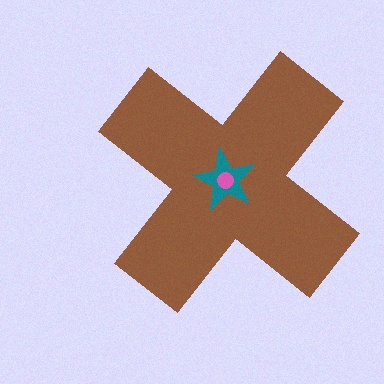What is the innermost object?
The pink circle.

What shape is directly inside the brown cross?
The teal star.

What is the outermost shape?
The brown cross.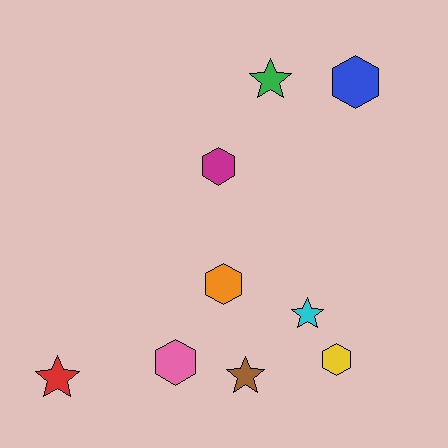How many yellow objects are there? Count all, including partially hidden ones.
There is 1 yellow object.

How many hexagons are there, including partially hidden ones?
There are 5 hexagons.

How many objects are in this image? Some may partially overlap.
There are 9 objects.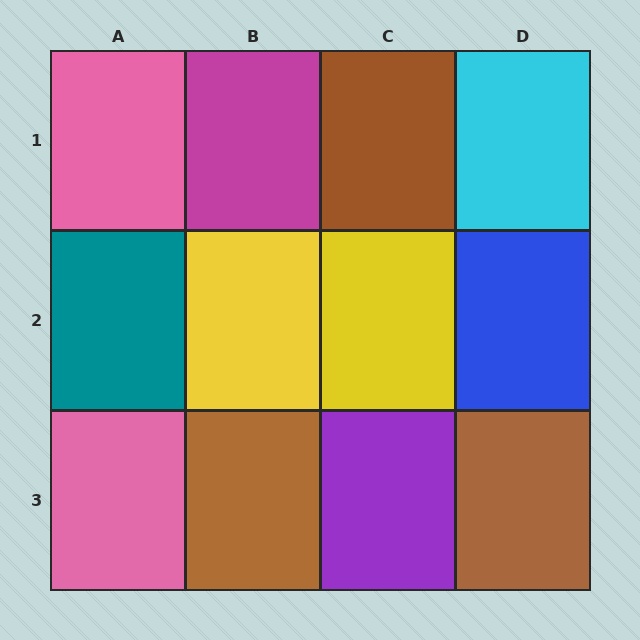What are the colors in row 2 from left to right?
Teal, yellow, yellow, blue.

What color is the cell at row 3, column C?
Purple.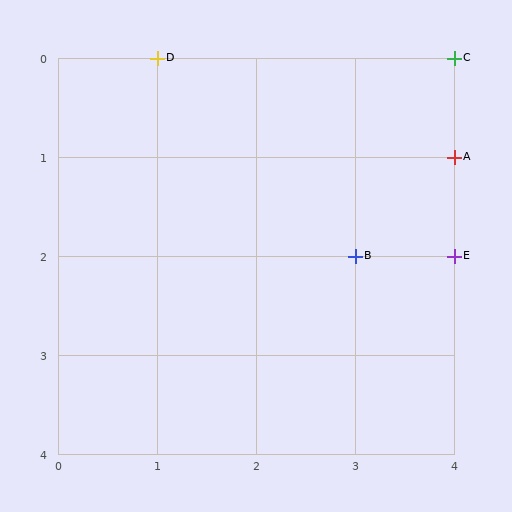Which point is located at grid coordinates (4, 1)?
Point A is at (4, 1).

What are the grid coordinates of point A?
Point A is at grid coordinates (4, 1).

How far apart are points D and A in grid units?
Points D and A are 3 columns and 1 row apart (about 3.2 grid units diagonally).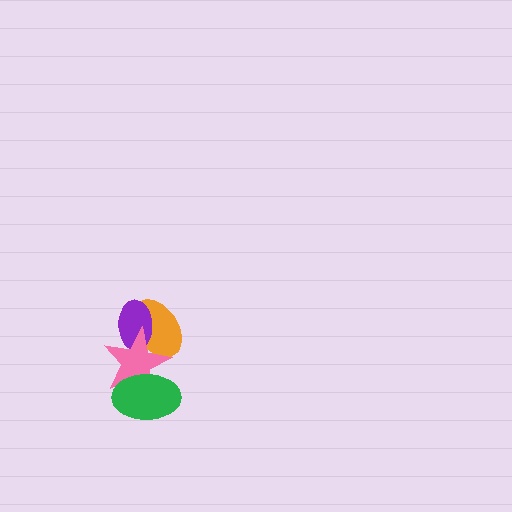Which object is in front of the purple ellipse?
The pink star is in front of the purple ellipse.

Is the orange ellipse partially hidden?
Yes, it is partially covered by another shape.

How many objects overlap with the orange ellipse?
2 objects overlap with the orange ellipse.